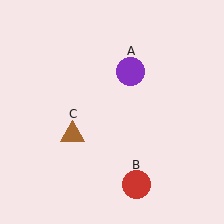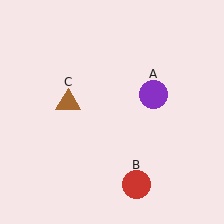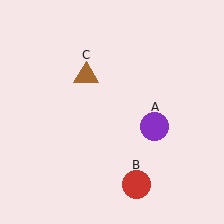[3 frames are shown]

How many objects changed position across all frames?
2 objects changed position: purple circle (object A), brown triangle (object C).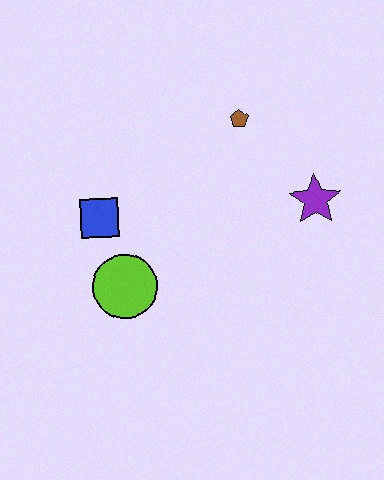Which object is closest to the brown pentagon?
The purple star is closest to the brown pentagon.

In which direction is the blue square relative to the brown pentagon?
The blue square is to the left of the brown pentagon.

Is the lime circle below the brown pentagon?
Yes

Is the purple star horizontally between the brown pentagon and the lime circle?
No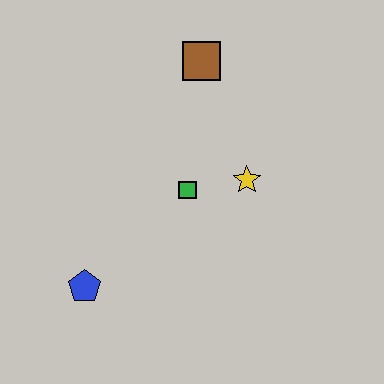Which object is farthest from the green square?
The blue pentagon is farthest from the green square.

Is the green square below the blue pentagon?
No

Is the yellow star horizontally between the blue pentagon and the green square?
No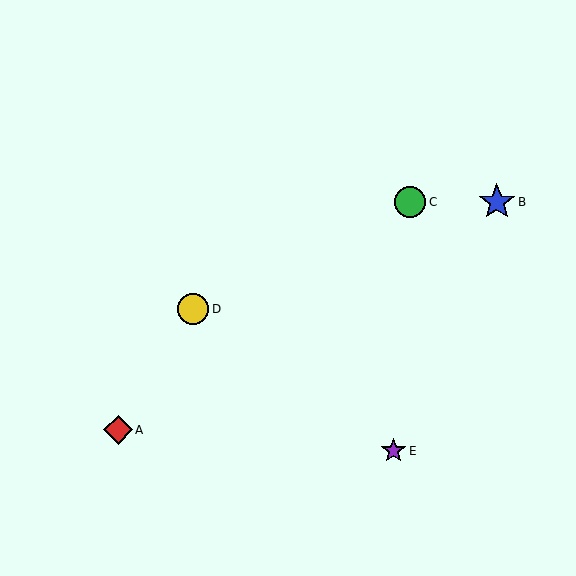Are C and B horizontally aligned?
Yes, both are at y≈202.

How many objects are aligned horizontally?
2 objects (B, C) are aligned horizontally.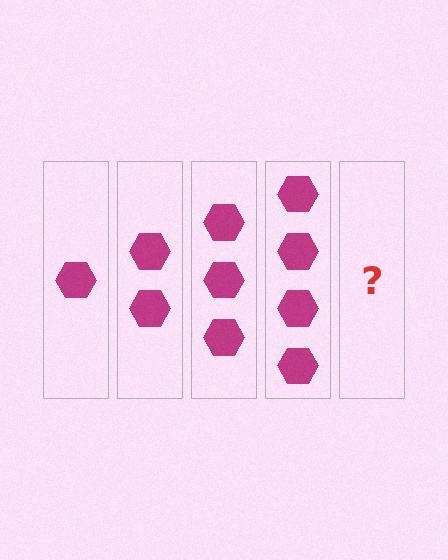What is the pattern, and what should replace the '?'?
The pattern is that each step adds one more hexagon. The '?' should be 5 hexagons.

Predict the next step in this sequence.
The next step is 5 hexagons.